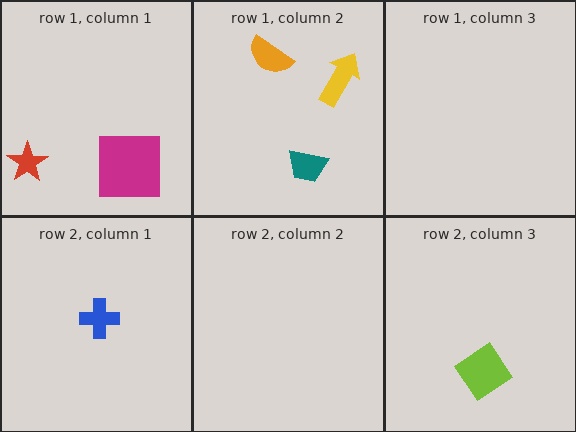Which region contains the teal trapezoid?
The row 1, column 2 region.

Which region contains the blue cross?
The row 2, column 1 region.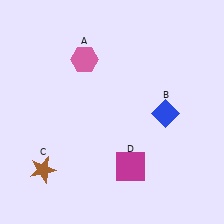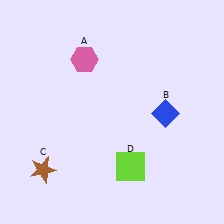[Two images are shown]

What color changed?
The square (D) changed from magenta in Image 1 to lime in Image 2.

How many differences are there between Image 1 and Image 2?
There is 1 difference between the two images.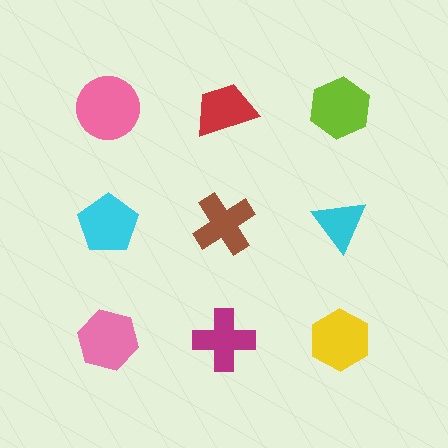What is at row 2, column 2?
A brown cross.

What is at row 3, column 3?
A yellow hexagon.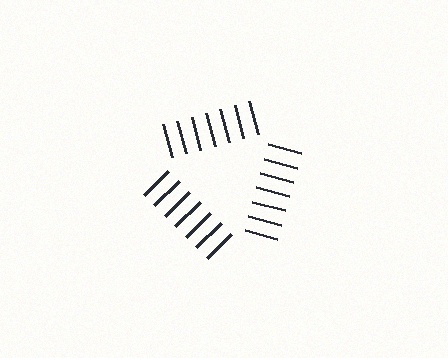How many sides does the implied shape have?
3 sides — the line-ends trace a triangle.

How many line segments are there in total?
21 — 7 along each of the 3 edges.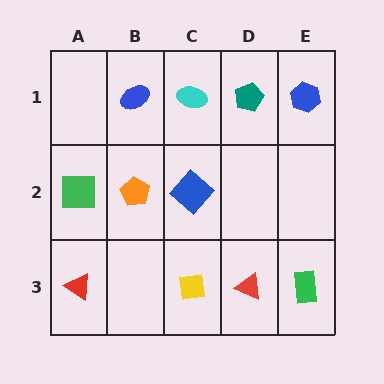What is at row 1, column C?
A cyan ellipse.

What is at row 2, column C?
A blue diamond.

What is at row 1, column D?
A teal pentagon.